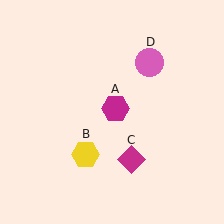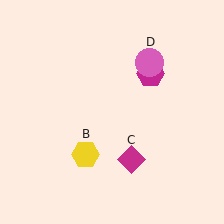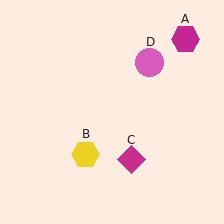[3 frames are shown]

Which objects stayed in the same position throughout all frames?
Yellow hexagon (object B) and magenta diamond (object C) and pink circle (object D) remained stationary.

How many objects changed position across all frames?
1 object changed position: magenta hexagon (object A).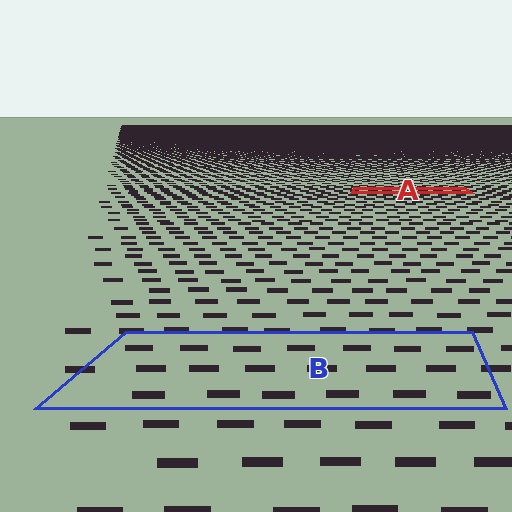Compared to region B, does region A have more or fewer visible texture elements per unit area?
Region A has more texture elements per unit area — they are packed more densely because it is farther away.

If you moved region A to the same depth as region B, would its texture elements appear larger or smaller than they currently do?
They would appear larger. At a closer depth, the same texture elements are projected at a bigger on-screen size.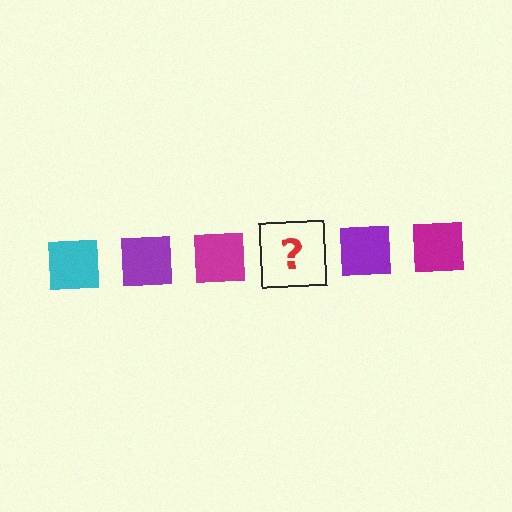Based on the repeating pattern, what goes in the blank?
The blank should be a cyan square.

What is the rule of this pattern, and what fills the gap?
The rule is that the pattern cycles through cyan, purple, magenta squares. The gap should be filled with a cyan square.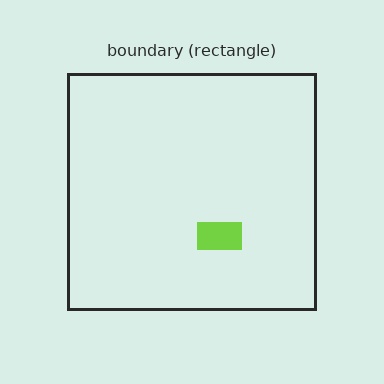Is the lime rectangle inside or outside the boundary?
Inside.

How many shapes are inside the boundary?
1 inside, 0 outside.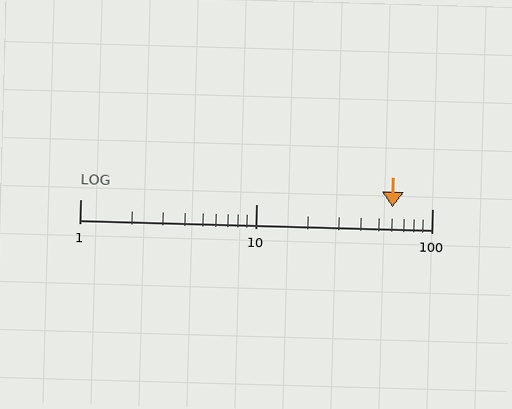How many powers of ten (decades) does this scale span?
The scale spans 2 decades, from 1 to 100.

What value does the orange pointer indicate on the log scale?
The pointer indicates approximately 60.